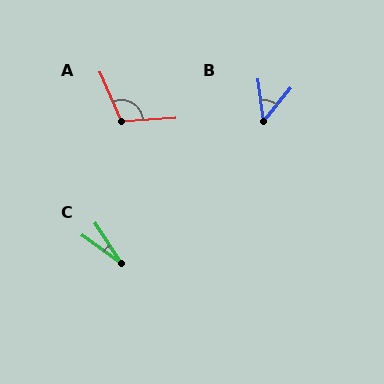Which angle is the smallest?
C, at approximately 21 degrees.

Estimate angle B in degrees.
Approximately 47 degrees.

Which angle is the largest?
A, at approximately 110 degrees.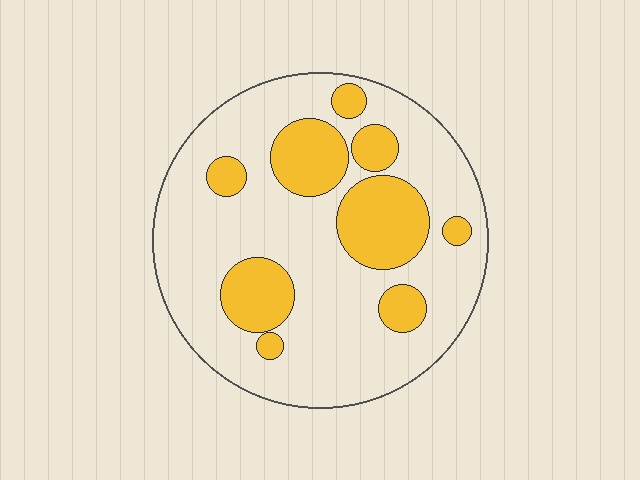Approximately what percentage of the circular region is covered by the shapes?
Approximately 25%.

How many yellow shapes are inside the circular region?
9.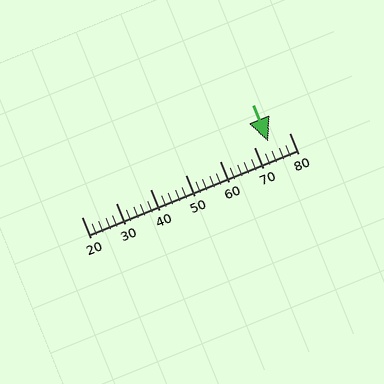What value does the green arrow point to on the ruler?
The green arrow points to approximately 74.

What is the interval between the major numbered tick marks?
The major tick marks are spaced 10 units apart.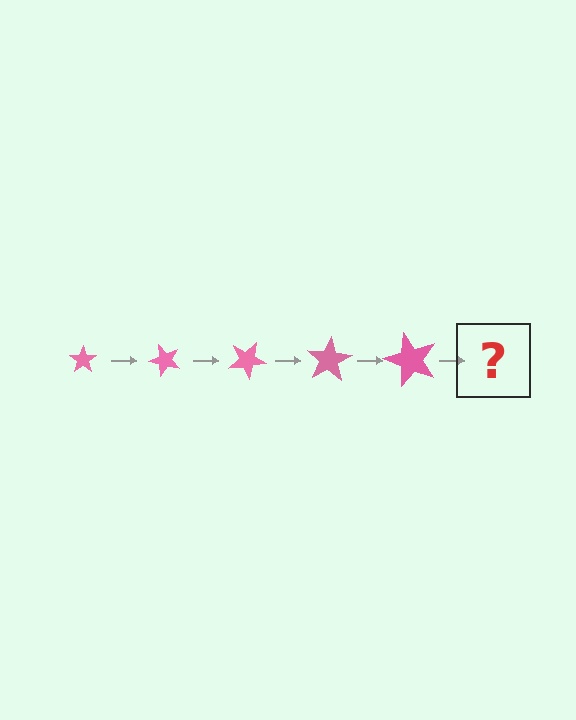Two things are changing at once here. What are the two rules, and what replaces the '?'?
The two rules are that the star grows larger each step and it rotates 50 degrees each step. The '?' should be a star, larger than the previous one and rotated 250 degrees from the start.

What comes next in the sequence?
The next element should be a star, larger than the previous one and rotated 250 degrees from the start.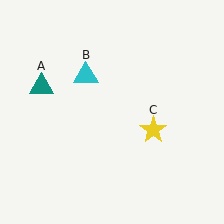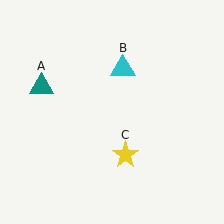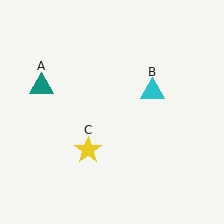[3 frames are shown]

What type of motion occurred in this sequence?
The cyan triangle (object B), yellow star (object C) rotated clockwise around the center of the scene.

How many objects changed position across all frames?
2 objects changed position: cyan triangle (object B), yellow star (object C).